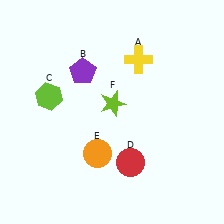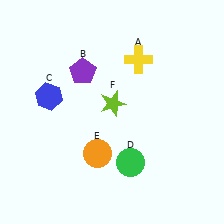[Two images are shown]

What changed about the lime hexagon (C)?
In Image 1, C is lime. In Image 2, it changed to blue.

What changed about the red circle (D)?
In Image 1, D is red. In Image 2, it changed to green.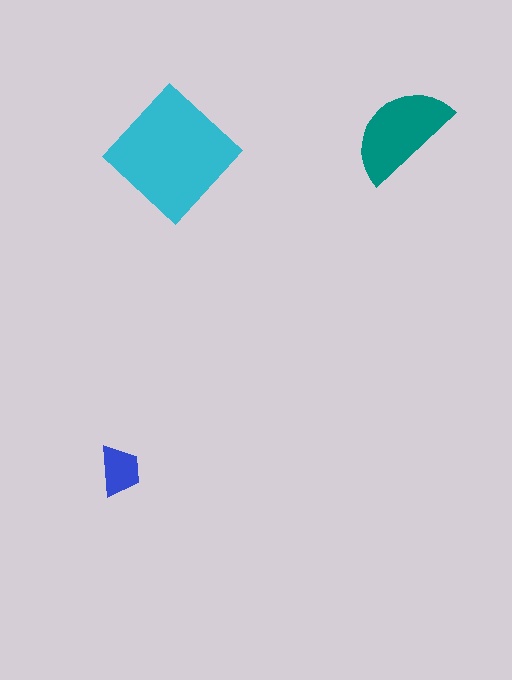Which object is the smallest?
The blue trapezoid.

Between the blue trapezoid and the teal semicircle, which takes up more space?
The teal semicircle.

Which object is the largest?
The cyan diamond.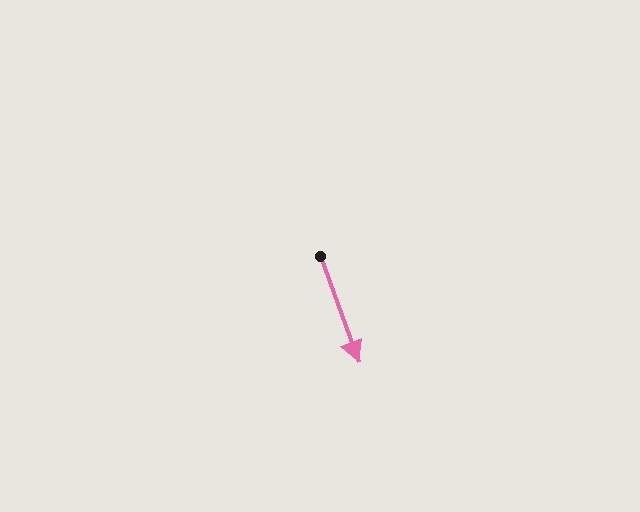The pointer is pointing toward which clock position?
Roughly 5 o'clock.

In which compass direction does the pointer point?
South.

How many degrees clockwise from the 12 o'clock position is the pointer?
Approximately 160 degrees.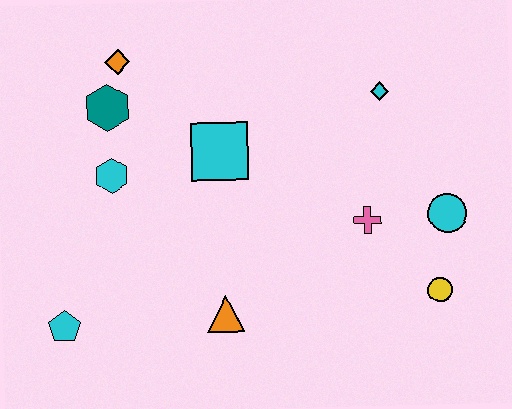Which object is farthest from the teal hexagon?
The yellow circle is farthest from the teal hexagon.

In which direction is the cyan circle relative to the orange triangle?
The cyan circle is to the right of the orange triangle.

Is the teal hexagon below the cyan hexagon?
No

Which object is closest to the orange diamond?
The teal hexagon is closest to the orange diamond.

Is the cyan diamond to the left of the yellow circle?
Yes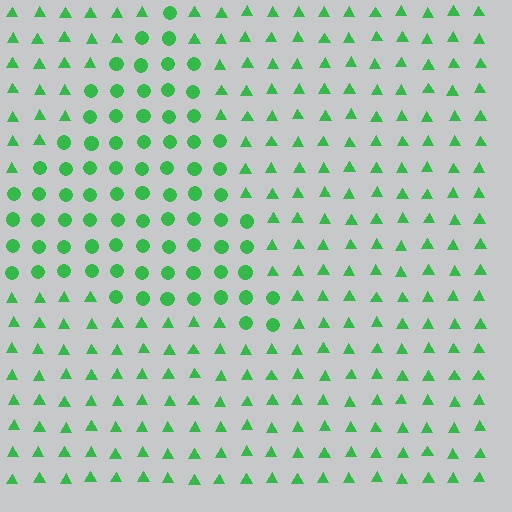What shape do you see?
I see a triangle.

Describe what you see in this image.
The image is filled with small green elements arranged in a uniform grid. A triangle-shaped region contains circles, while the surrounding area contains triangles. The boundary is defined purely by the change in element shape.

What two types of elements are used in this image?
The image uses circles inside the triangle region and triangles outside it.